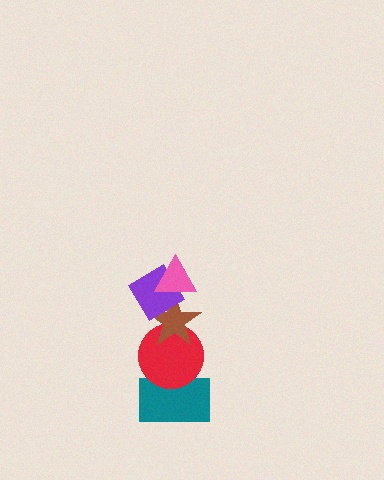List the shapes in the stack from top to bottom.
From top to bottom: the pink triangle, the purple diamond, the brown star, the red circle, the teal rectangle.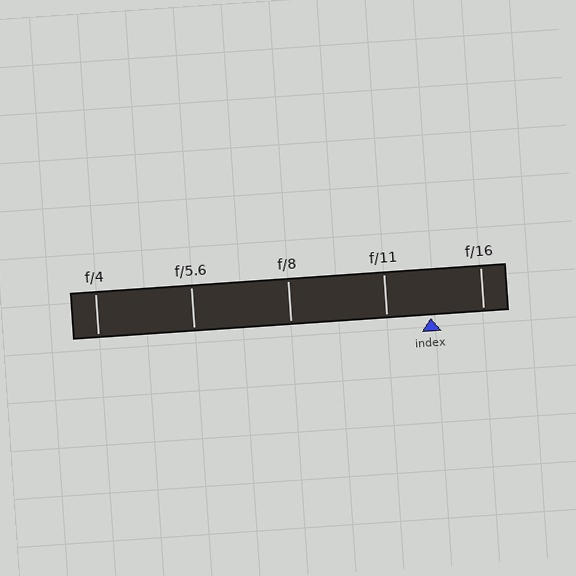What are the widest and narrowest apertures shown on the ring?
The widest aperture shown is f/4 and the narrowest is f/16.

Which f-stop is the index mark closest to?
The index mark is closest to f/11.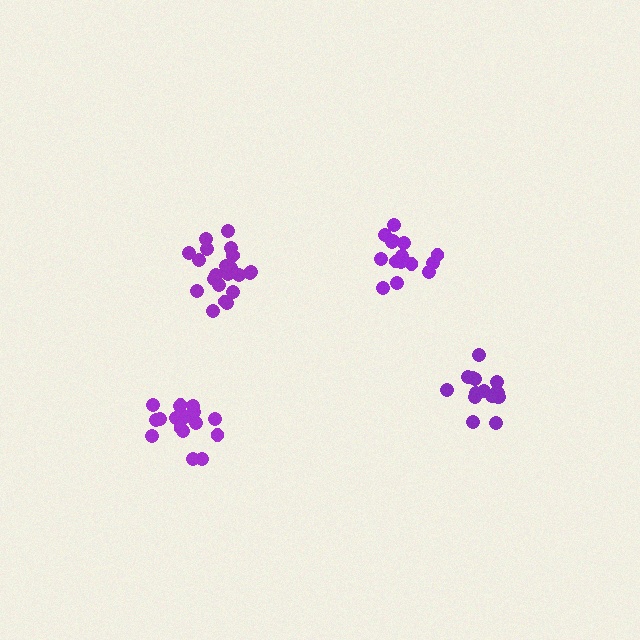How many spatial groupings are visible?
There are 4 spatial groupings.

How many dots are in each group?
Group 1: 21 dots, Group 2: 16 dots, Group 3: 15 dots, Group 4: 18 dots (70 total).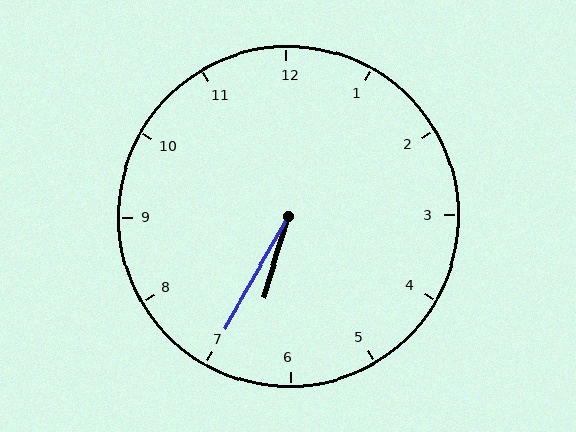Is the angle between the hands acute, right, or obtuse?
It is acute.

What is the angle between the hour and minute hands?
Approximately 12 degrees.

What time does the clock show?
6:35.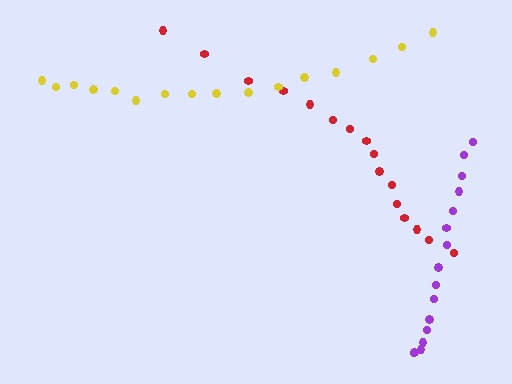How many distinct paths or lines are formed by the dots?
There are 3 distinct paths.